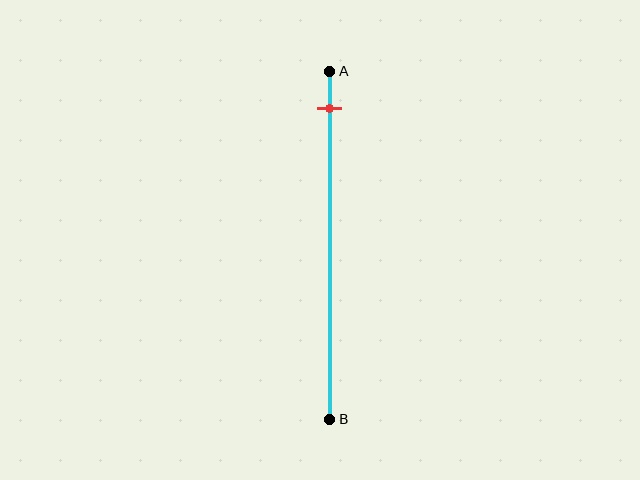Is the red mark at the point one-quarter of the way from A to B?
No, the mark is at about 10% from A, not at the 25% one-quarter point.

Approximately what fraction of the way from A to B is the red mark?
The red mark is approximately 10% of the way from A to B.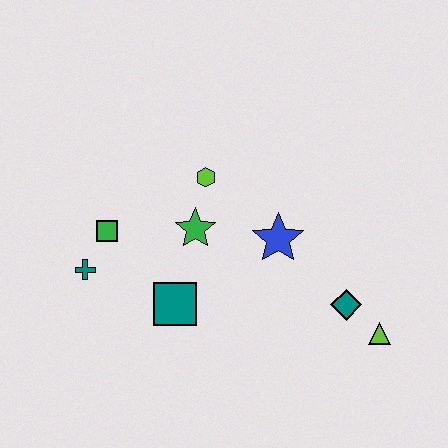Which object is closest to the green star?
The lime hexagon is closest to the green star.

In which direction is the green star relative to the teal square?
The green star is above the teal square.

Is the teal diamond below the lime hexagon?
Yes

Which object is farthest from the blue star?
The teal cross is farthest from the blue star.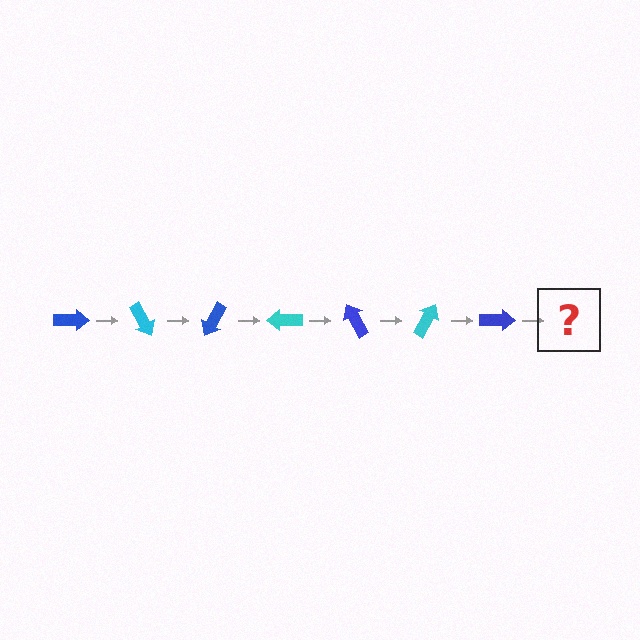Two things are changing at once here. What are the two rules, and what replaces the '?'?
The two rules are that it rotates 60 degrees each step and the color cycles through blue and cyan. The '?' should be a cyan arrow, rotated 420 degrees from the start.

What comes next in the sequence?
The next element should be a cyan arrow, rotated 420 degrees from the start.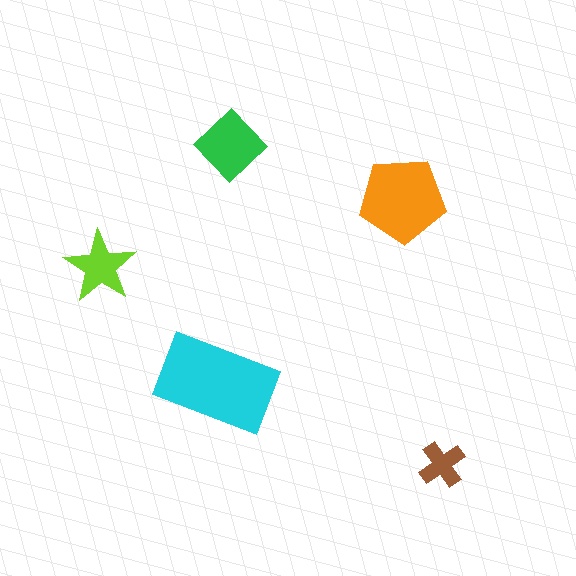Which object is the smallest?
The brown cross.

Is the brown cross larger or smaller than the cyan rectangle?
Smaller.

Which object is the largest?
The cyan rectangle.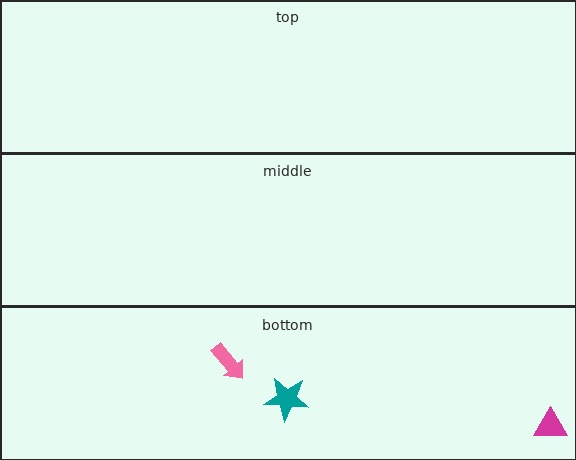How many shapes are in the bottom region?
3.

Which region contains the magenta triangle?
The bottom region.